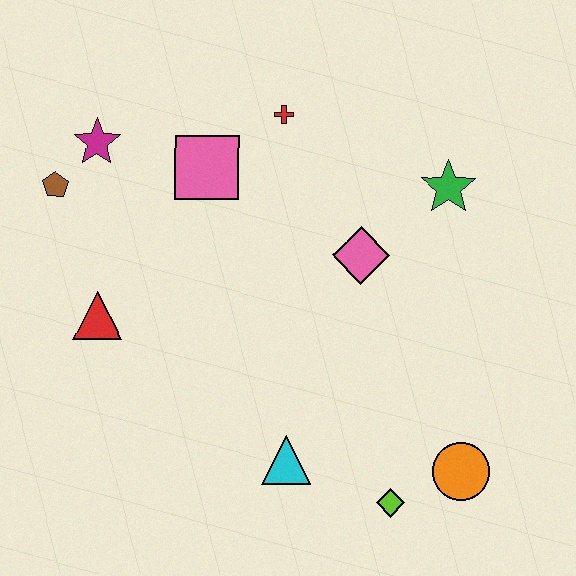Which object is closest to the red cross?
The pink square is closest to the red cross.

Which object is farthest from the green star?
The brown pentagon is farthest from the green star.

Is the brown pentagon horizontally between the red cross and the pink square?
No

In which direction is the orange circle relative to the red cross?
The orange circle is below the red cross.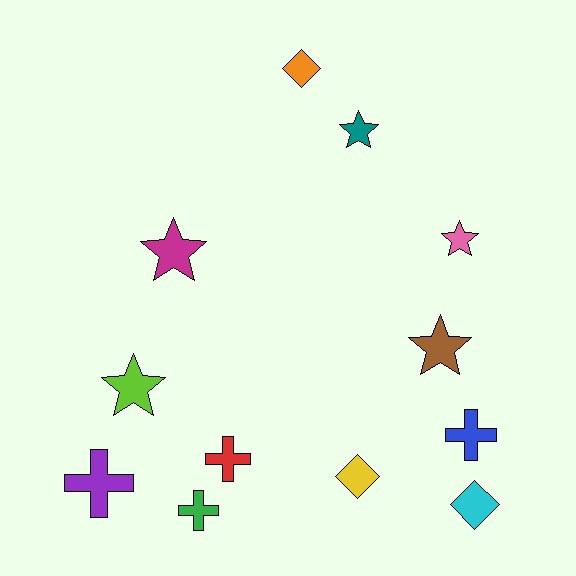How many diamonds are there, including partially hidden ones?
There are 3 diamonds.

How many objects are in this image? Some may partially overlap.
There are 12 objects.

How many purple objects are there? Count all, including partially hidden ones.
There is 1 purple object.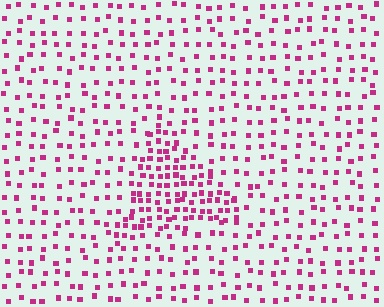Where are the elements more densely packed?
The elements are more densely packed inside the triangle boundary.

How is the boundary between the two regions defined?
The boundary is defined by a change in element density (approximately 2.2x ratio). All elements are the same color, size, and shape.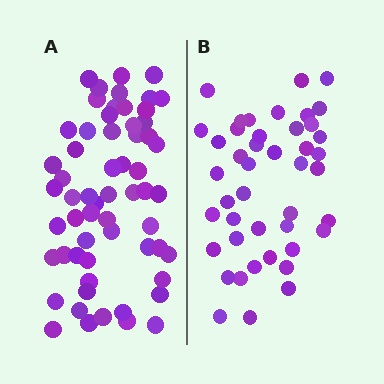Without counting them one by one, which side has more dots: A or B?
Region A (the left region) has more dots.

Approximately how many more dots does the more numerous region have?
Region A has approximately 15 more dots than region B.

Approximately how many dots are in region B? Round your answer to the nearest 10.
About 40 dots. (The exact count is 44, which rounds to 40.)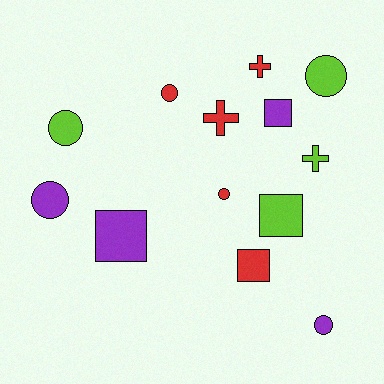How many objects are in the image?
There are 13 objects.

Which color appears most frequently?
Red, with 5 objects.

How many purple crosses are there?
There are no purple crosses.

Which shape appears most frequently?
Circle, with 6 objects.